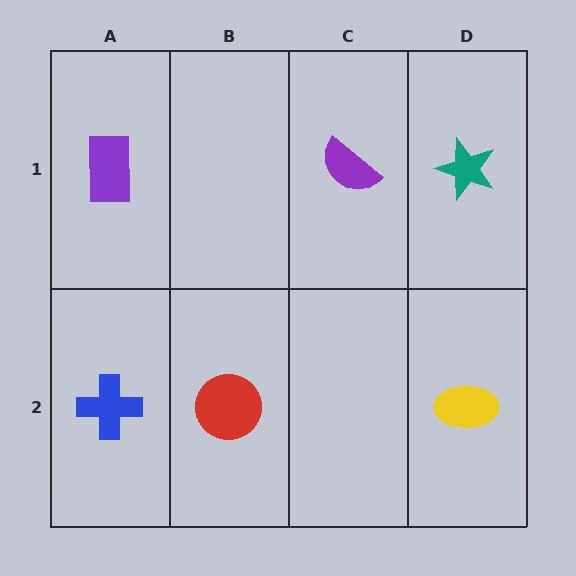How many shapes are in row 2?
3 shapes.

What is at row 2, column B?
A red circle.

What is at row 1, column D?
A teal star.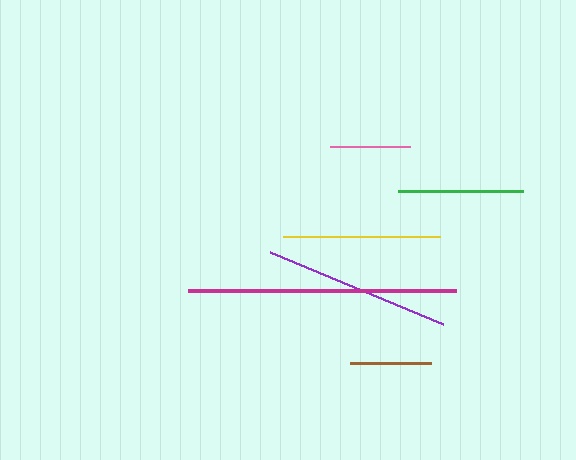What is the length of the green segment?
The green segment is approximately 125 pixels long.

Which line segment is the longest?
The magenta line is the longest at approximately 268 pixels.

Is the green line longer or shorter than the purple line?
The purple line is longer than the green line.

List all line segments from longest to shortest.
From longest to shortest: magenta, purple, yellow, green, brown, pink.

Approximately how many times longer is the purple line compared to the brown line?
The purple line is approximately 2.3 times the length of the brown line.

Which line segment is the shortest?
The pink line is the shortest at approximately 80 pixels.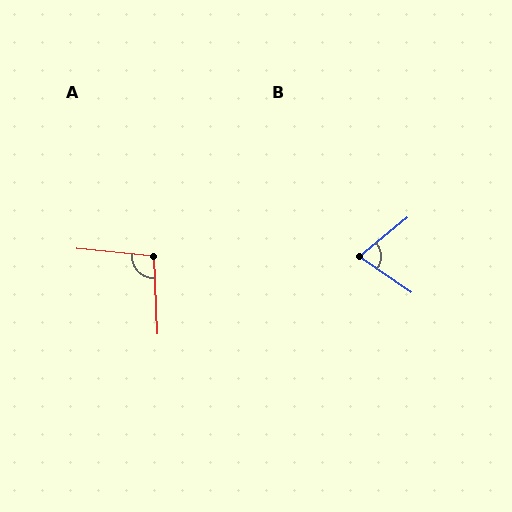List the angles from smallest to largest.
B (74°), A (99°).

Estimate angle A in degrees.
Approximately 99 degrees.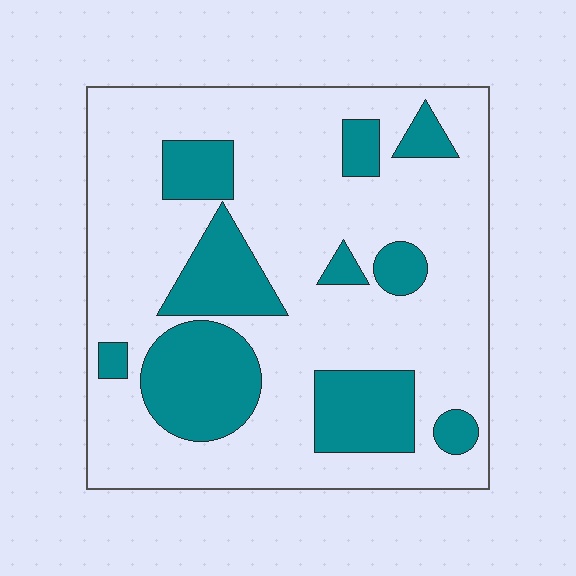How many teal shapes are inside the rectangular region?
10.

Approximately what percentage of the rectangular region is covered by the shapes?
Approximately 25%.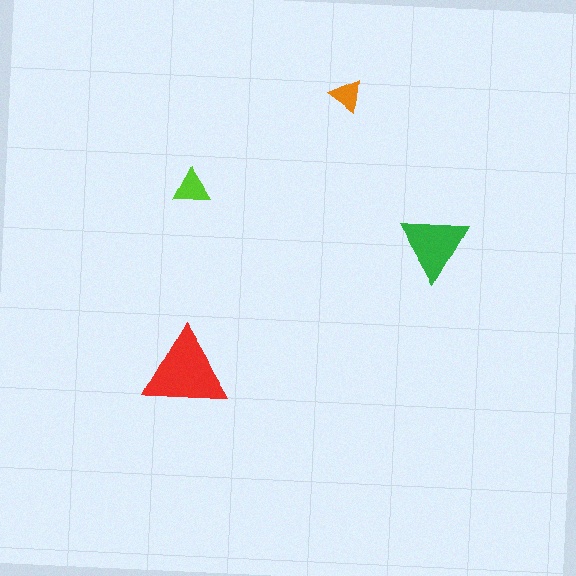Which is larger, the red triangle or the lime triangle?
The red one.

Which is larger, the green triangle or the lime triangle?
The green one.